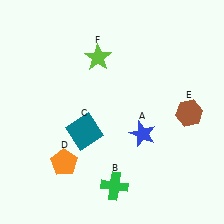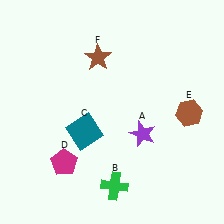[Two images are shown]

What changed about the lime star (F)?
In Image 1, F is lime. In Image 2, it changed to brown.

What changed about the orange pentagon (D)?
In Image 1, D is orange. In Image 2, it changed to magenta.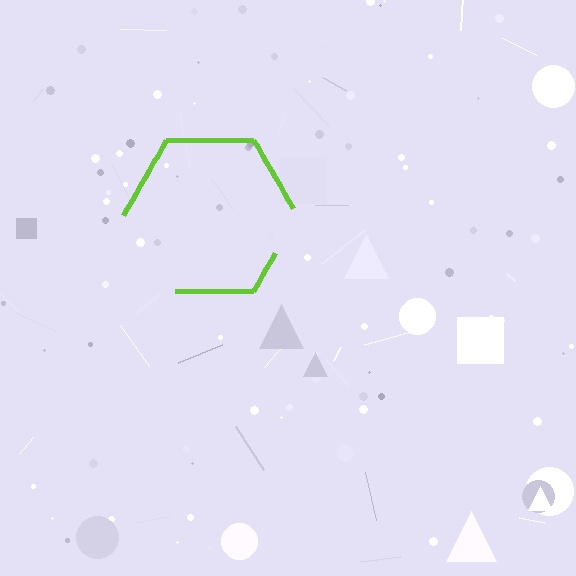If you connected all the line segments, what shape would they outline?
They would outline a hexagon.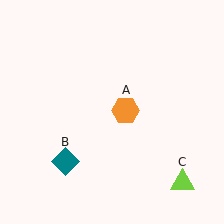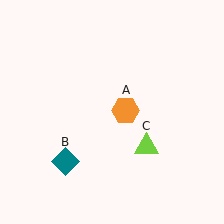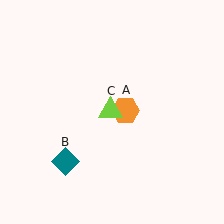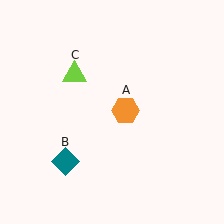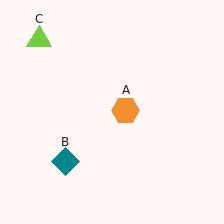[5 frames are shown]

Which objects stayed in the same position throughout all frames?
Orange hexagon (object A) and teal diamond (object B) remained stationary.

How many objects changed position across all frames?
1 object changed position: lime triangle (object C).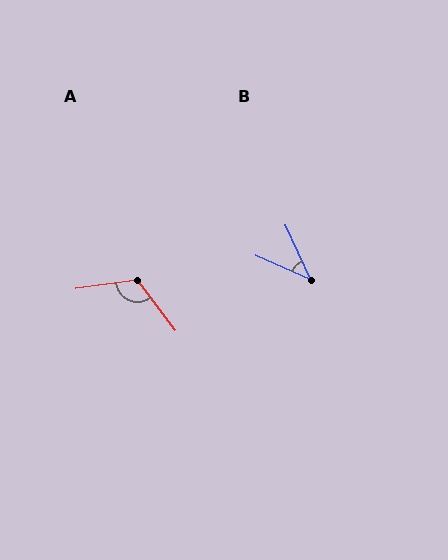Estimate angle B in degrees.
Approximately 42 degrees.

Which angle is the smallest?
B, at approximately 42 degrees.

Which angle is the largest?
A, at approximately 119 degrees.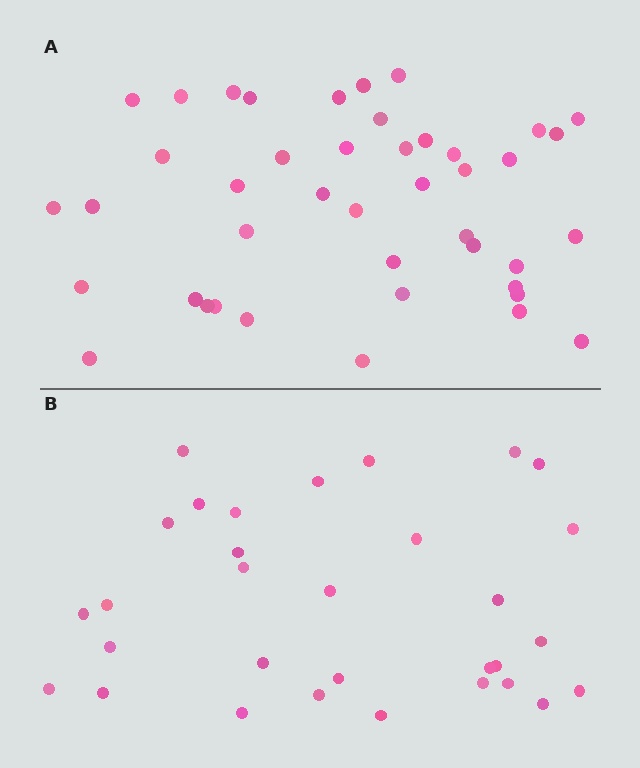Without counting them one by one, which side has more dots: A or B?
Region A (the top region) has more dots.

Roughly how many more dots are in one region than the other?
Region A has roughly 12 or so more dots than region B.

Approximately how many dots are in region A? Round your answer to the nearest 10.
About 40 dots. (The exact count is 43, which rounds to 40.)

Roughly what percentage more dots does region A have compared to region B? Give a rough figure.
About 40% more.